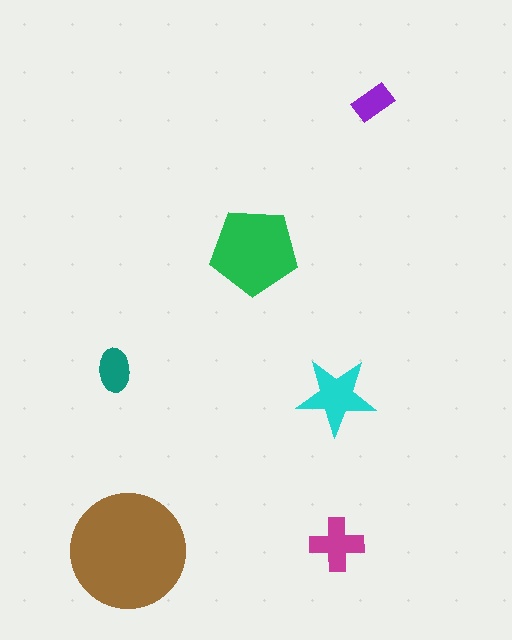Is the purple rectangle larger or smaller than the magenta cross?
Smaller.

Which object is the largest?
The brown circle.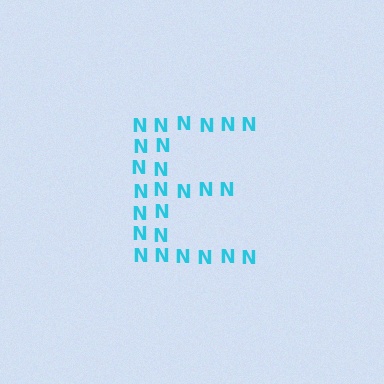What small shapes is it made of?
It is made of small letter N's.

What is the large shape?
The large shape is the letter E.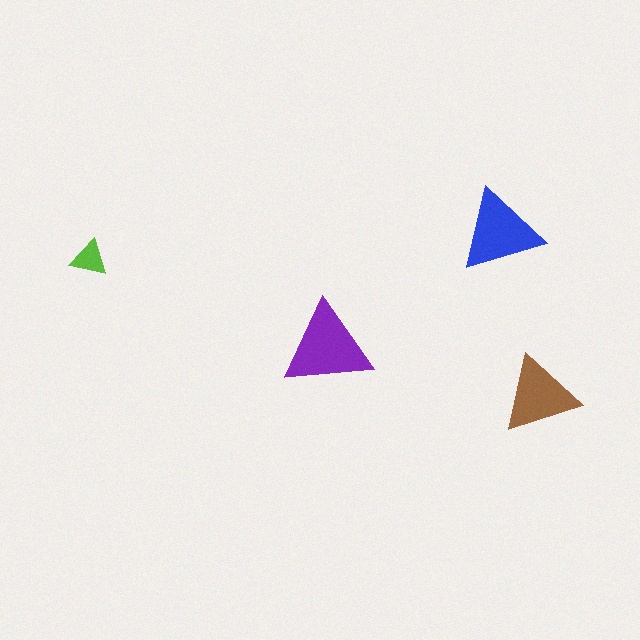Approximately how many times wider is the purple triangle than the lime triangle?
About 2.5 times wider.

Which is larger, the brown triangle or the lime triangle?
The brown one.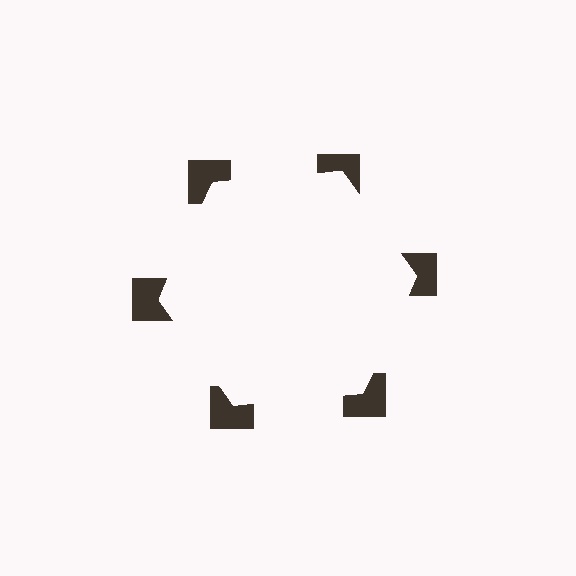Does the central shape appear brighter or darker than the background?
It typically appears slightly brighter than the background, even though no actual brightness change is drawn.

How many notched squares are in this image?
There are 6 — one at each vertex of the illusory hexagon.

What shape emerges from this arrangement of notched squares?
An illusory hexagon — its edges are inferred from the aligned wedge cuts in the notched squares, not physically drawn.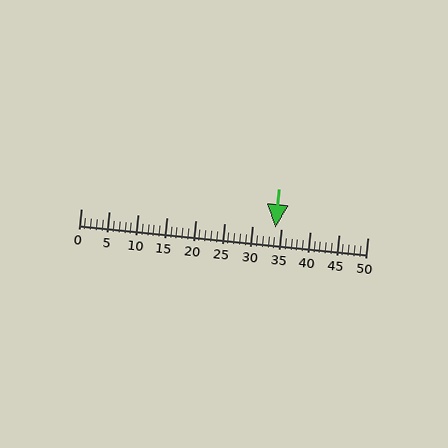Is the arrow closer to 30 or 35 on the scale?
The arrow is closer to 35.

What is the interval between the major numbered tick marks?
The major tick marks are spaced 5 units apart.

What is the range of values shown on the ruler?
The ruler shows values from 0 to 50.